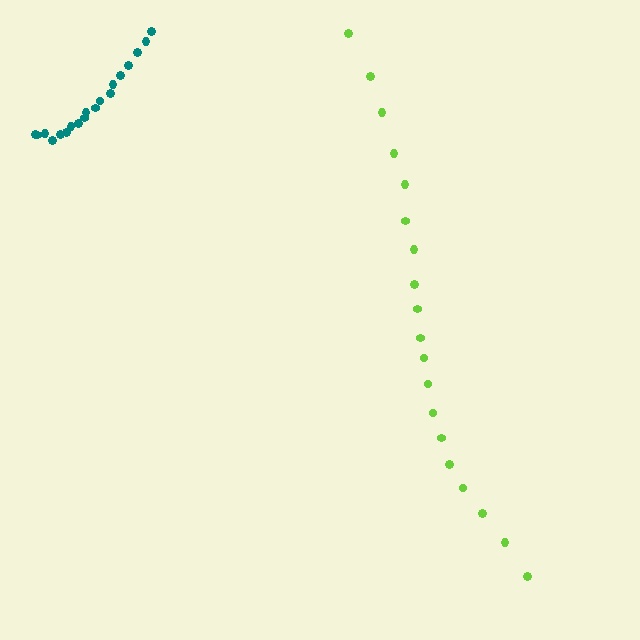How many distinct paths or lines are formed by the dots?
There are 2 distinct paths.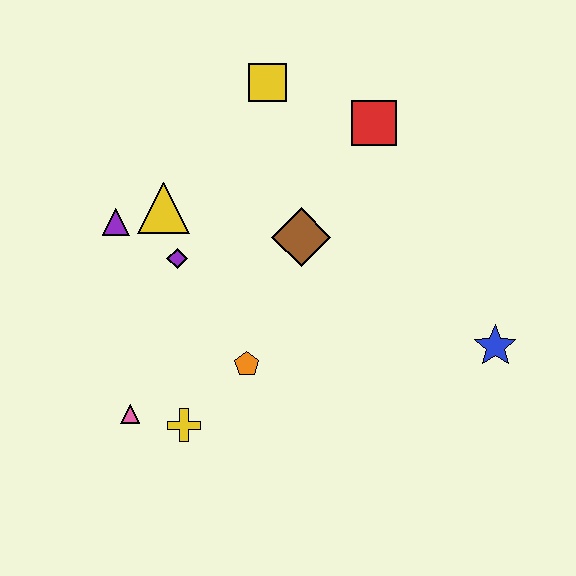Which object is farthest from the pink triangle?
The red square is farthest from the pink triangle.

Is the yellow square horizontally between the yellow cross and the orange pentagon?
No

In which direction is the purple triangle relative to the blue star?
The purple triangle is to the left of the blue star.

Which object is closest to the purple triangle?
The yellow triangle is closest to the purple triangle.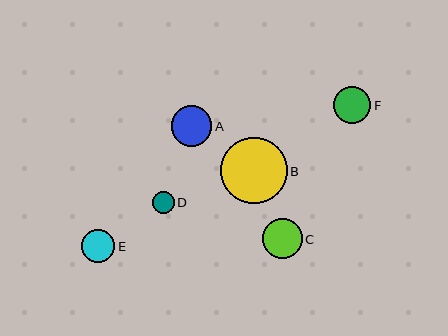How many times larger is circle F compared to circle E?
Circle F is approximately 1.1 times the size of circle E.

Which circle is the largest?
Circle B is the largest with a size of approximately 66 pixels.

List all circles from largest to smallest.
From largest to smallest: B, A, C, F, E, D.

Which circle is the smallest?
Circle D is the smallest with a size of approximately 22 pixels.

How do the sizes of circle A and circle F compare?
Circle A and circle F are approximately the same size.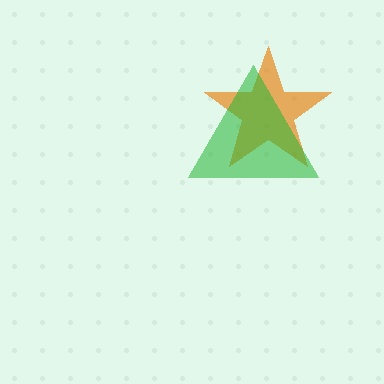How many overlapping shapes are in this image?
There are 2 overlapping shapes in the image.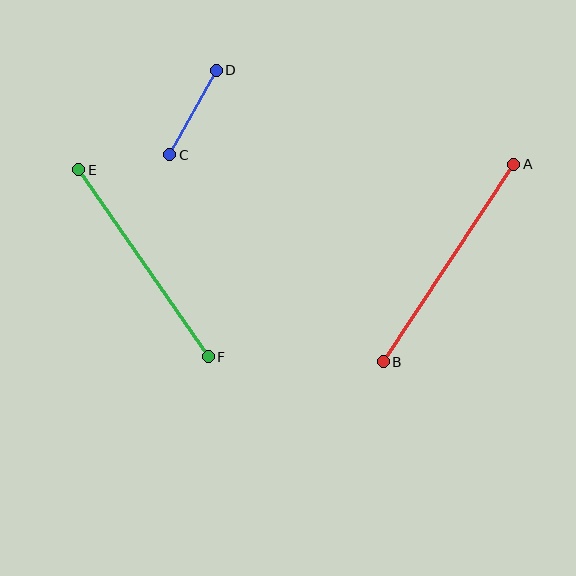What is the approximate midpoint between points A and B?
The midpoint is at approximately (449, 263) pixels.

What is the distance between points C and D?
The distance is approximately 97 pixels.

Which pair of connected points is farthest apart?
Points A and B are farthest apart.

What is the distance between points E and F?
The distance is approximately 227 pixels.